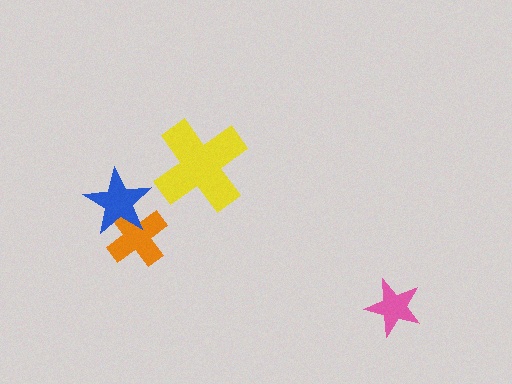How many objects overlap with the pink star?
0 objects overlap with the pink star.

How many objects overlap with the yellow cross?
0 objects overlap with the yellow cross.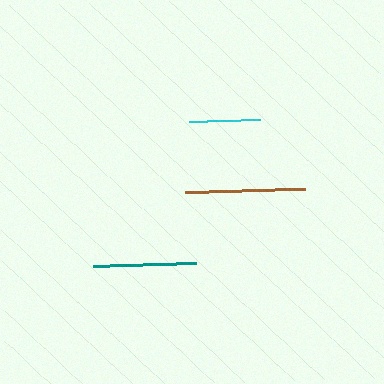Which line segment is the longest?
The brown line is the longest at approximately 120 pixels.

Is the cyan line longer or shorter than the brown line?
The brown line is longer than the cyan line.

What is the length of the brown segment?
The brown segment is approximately 120 pixels long.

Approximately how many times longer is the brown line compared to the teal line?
The brown line is approximately 1.2 times the length of the teal line.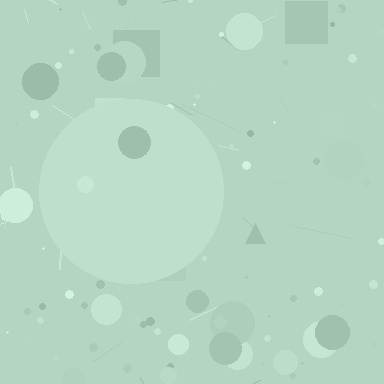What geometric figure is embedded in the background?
A circle is embedded in the background.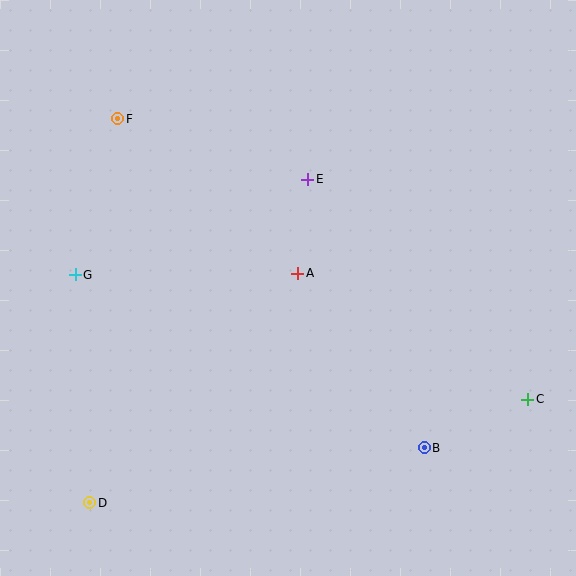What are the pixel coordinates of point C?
Point C is at (528, 399).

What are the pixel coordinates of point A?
Point A is at (298, 273).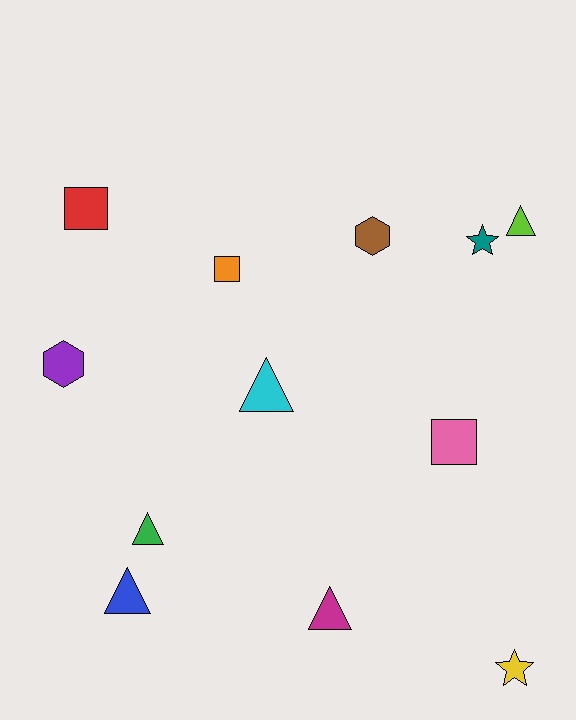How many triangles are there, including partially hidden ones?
There are 5 triangles.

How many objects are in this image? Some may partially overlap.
There are 12 objects.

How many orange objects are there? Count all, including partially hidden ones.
There is 1 orange object.